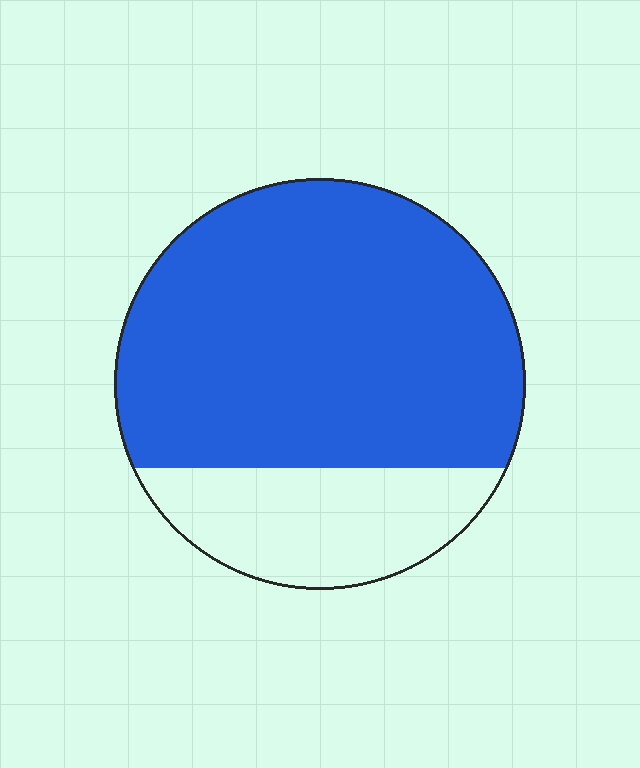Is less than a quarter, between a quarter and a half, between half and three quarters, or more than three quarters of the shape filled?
More than three quarters.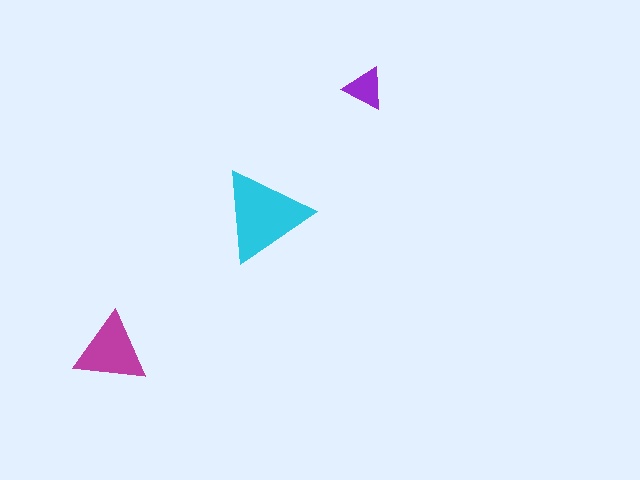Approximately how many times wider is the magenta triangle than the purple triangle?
About 1.5 times wider.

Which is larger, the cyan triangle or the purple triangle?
The cyan one.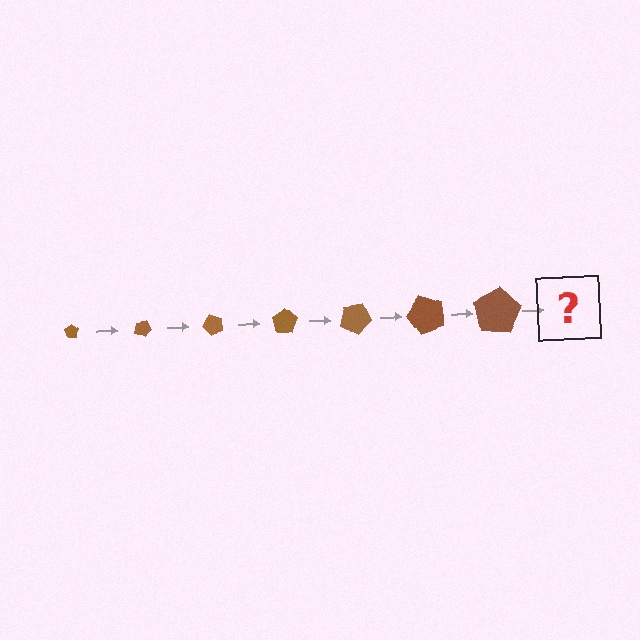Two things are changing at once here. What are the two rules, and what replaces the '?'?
The two rules are that the pentagon grows larger each step and it rotates 25 degrees each step. The '?' should be a pentagon, larger than the previous one and rotated 175 degrees from the start.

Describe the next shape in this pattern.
It should be a pentagon, larger than the previous one and rotated 175 degrees from the start.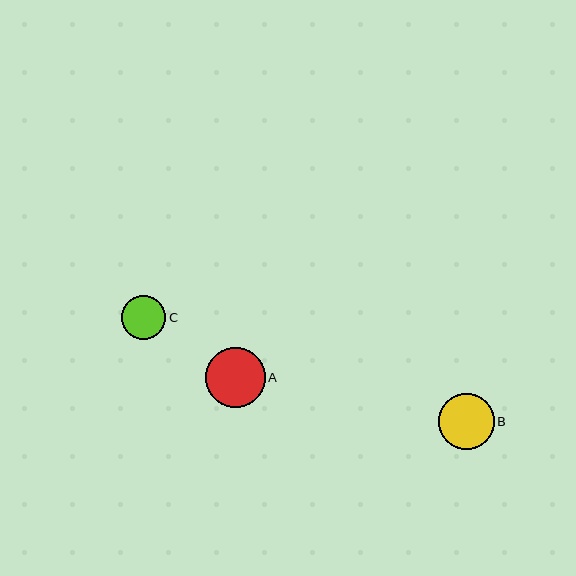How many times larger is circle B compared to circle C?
Circle B is approximately 1.3 times the size of circle C.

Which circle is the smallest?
Circle C is the smallest with a size of approximately 44 pixels.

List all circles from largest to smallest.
From largest to smallest: A, B, C.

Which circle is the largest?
Circle A is the largest with a size of approximately 60 pixels.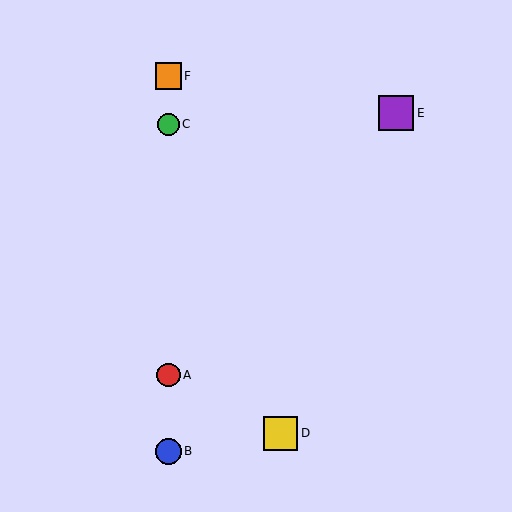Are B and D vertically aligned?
No, B is at x≈168 and D is at x≈280.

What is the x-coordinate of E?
Object E is at x≈396.